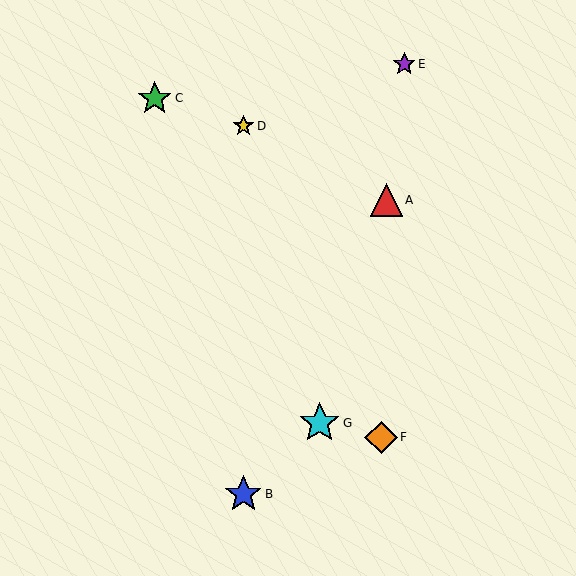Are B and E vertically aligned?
No, B is at x≈243 and E is at x≈404.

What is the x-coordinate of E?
Object E is at x≈404.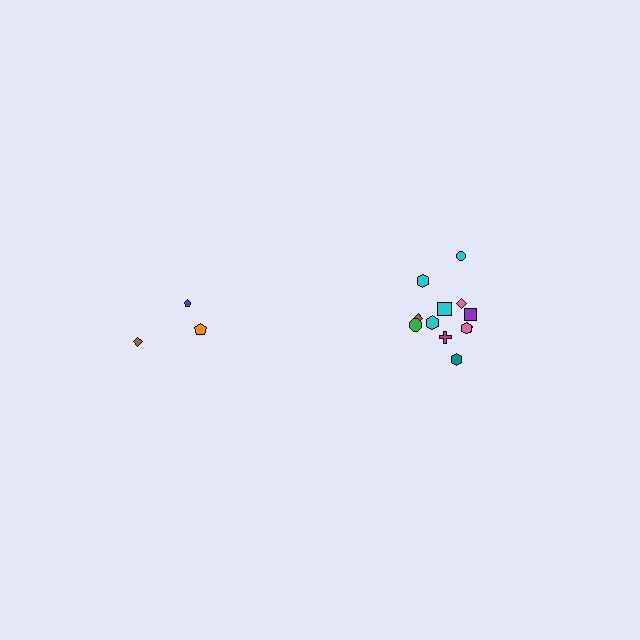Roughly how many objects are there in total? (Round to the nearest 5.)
Roughly 15 objects in total.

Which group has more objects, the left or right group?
The right group.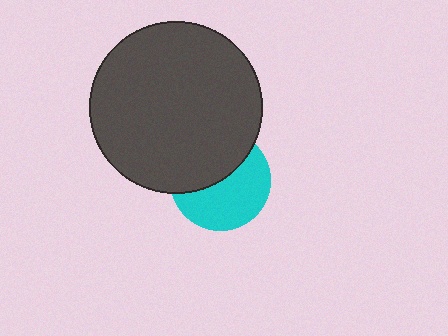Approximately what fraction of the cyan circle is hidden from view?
Roughly 45% of the cyan circle is hidden behind the dark gray circle.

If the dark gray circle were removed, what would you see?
You would see the complete cyan circle.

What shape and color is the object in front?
The object in front is a dark gray circle.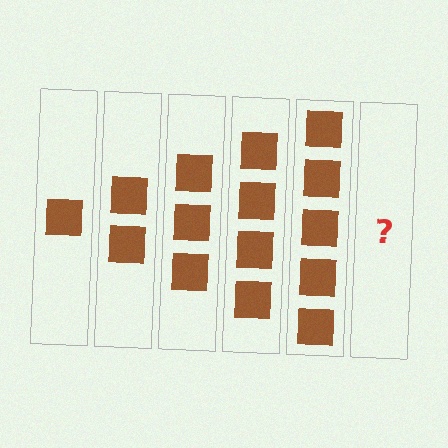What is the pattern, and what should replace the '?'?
The pattern is that each step adds one more square. The '?' should be 6 squares.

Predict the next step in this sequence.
The next step is 6 squares.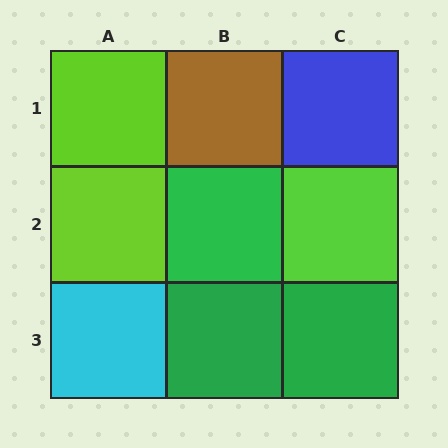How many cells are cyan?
1 cell is cyan.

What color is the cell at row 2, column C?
Lime.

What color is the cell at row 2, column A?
Lime.